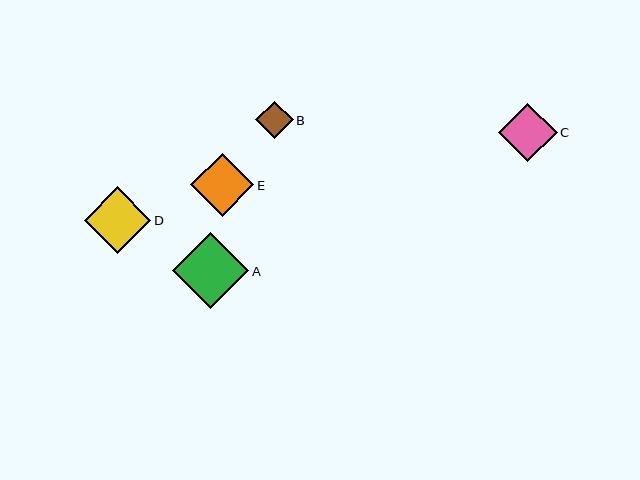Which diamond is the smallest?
Diamond B is the smallest with a size of approximately 37 pixels.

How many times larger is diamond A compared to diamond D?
Diamond A is approximately 1.1 times the size of diamond D.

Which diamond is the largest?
Diamond A is the largest with a size of approximately 76 pixels.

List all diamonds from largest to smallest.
From largest to smallest: A, D, E, C, B.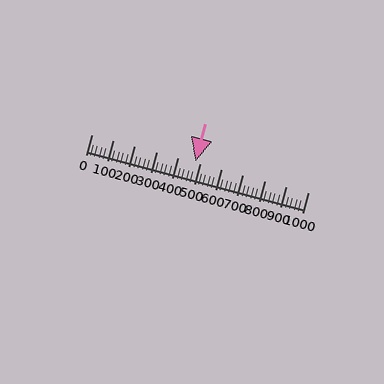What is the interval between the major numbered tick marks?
The major tick marks are spaced 100 units apart.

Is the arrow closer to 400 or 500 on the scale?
The arrow is closer to 500.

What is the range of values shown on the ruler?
The ruler shows values from 0 to 1000.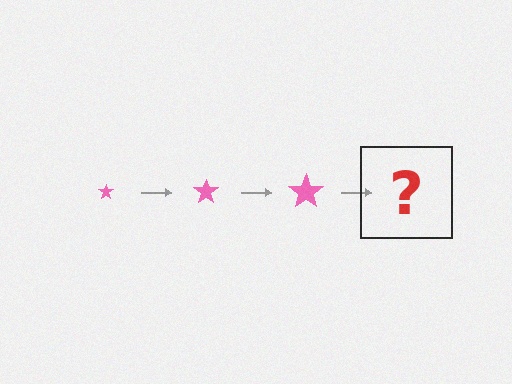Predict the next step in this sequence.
The next step is a pink star, larger than the previous one.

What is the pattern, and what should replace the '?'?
The pattern is that the star gets progressively larger each step. The '?' should be a pink star, larger than the previous one.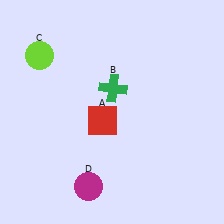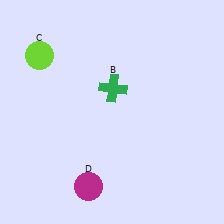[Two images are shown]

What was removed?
The red square (A) was removed in Image 2.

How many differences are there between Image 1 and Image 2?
There is 1 difference between the two images.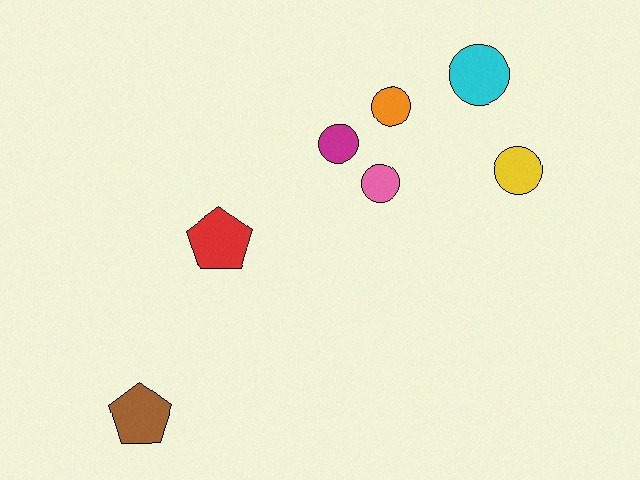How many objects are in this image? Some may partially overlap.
There are 7 objects.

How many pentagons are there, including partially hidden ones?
There are 2 pentagons.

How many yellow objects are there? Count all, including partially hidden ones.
There is 1 yellow object.